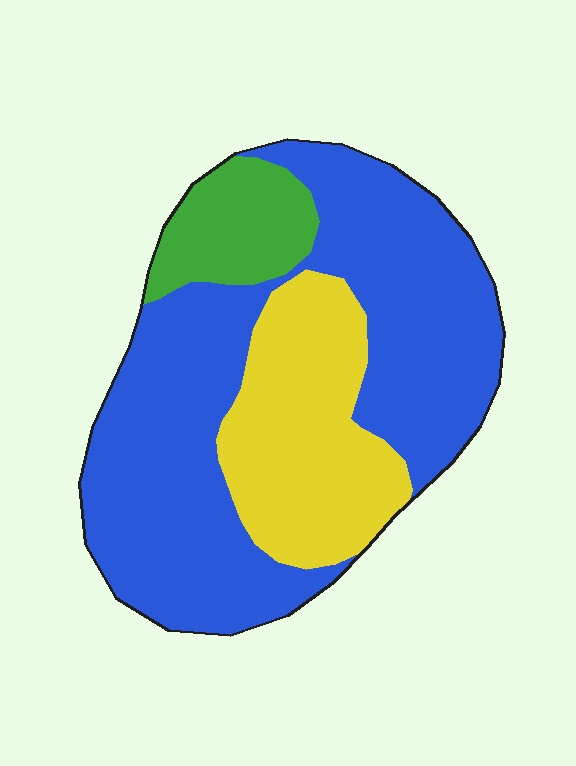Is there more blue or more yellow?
Blue.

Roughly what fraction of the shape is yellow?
Yellow covers around 25% of the shape.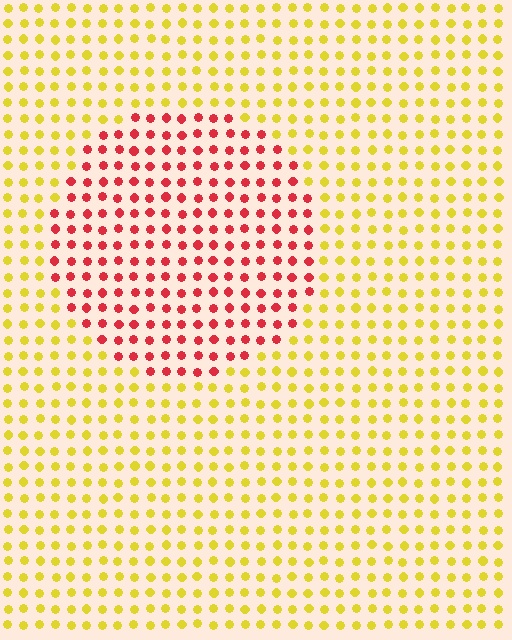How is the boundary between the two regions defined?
The boundary is defined purely by a slight shift in hue (about 64 degrees). Spacing, size, and orientation are identical on both sides.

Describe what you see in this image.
The image is filled with small yellow elements in a uniform arrangement. A circle-shaped region is visible where the elements are tinted to a slightly different hue, forming a subtle color boundary.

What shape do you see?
I see a circle.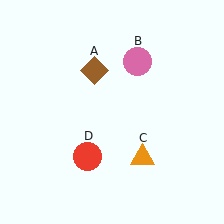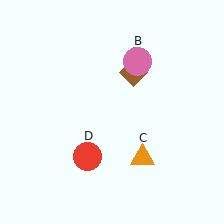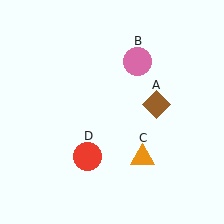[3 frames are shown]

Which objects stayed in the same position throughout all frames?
Pink circle (object B) and orange triangle (object C) and red circle (object D) remained stationary.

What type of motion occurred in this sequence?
The brown diamond (object A) rotated clockwise around the center of the scene.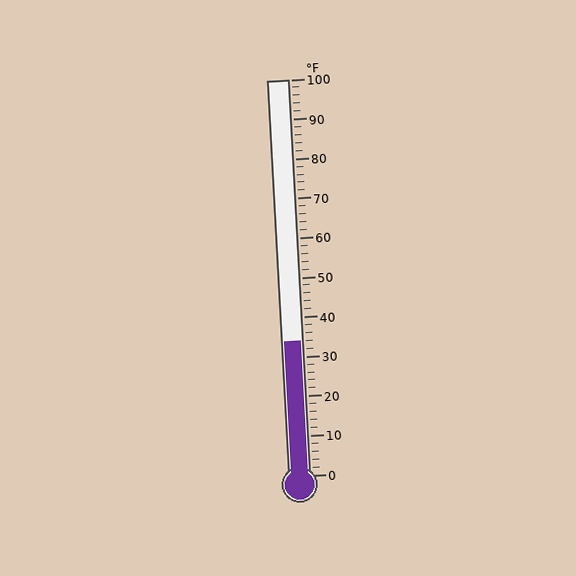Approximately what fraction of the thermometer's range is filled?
The thermometer is filled to approximately 35% of its range.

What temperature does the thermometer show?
The thermometer shows approximately 34°F.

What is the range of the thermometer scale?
The thermometer scale ranges from 0°F to 100°F.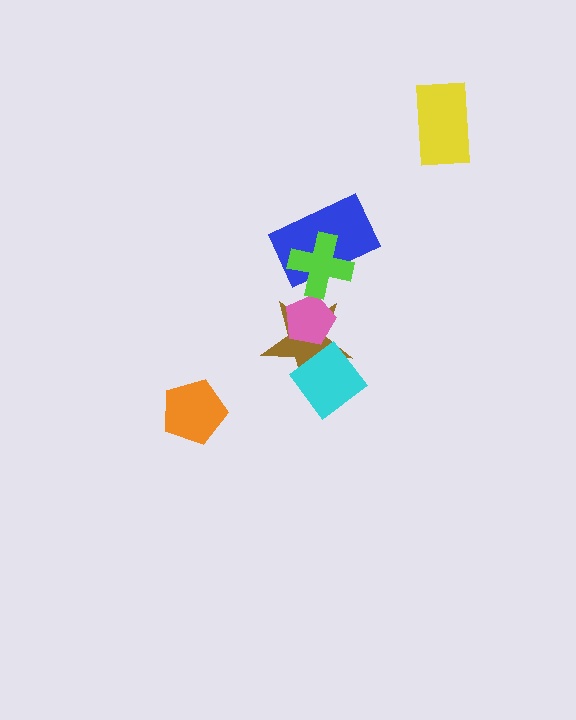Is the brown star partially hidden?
Yes, it is partially covered by another shape.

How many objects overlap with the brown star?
2 objects overlap with the brown star.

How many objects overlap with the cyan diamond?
1 object overlaps with the cyan diamond.